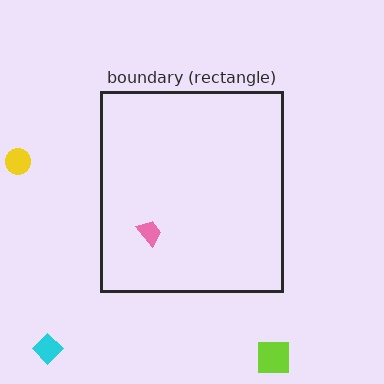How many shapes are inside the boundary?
1 inside, 3 outside.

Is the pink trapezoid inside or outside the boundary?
Inside.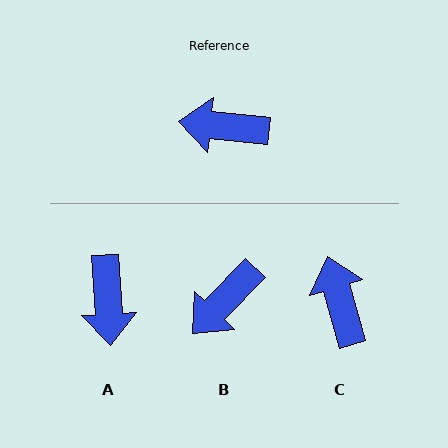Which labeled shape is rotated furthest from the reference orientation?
A, about 99 degrees away.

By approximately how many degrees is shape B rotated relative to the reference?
Approximately 52 degrees counter-clockwise.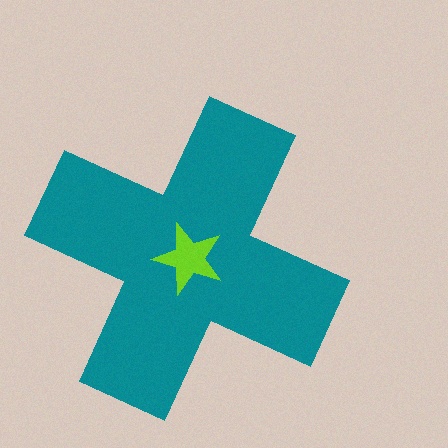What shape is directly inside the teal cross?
The lime star.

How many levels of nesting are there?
2.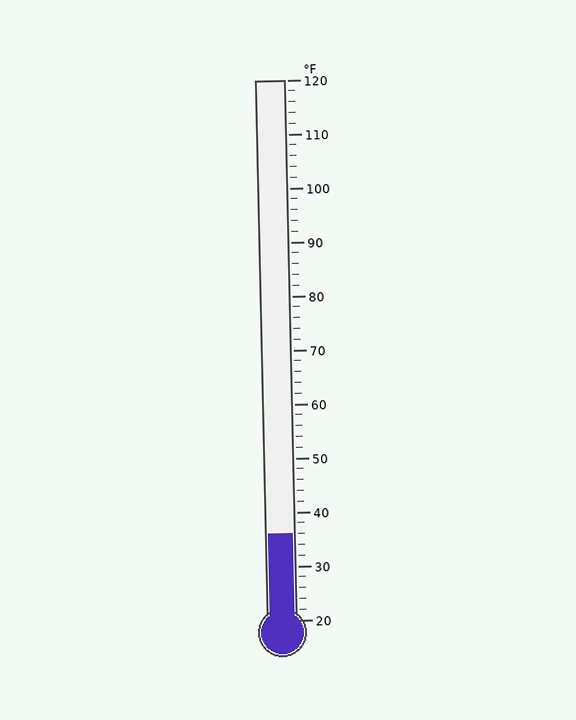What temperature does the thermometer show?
The thermometer shows approximately 36°F.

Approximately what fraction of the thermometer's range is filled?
The thermometer is filled to approximately 15% of its range.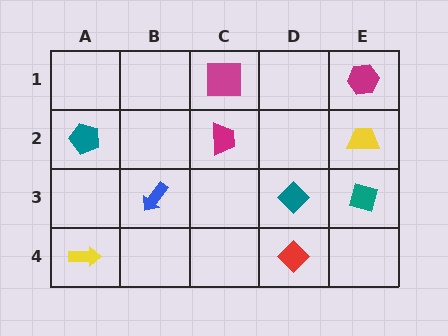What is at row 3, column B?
A blue arrow.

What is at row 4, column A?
A yellow arrow.